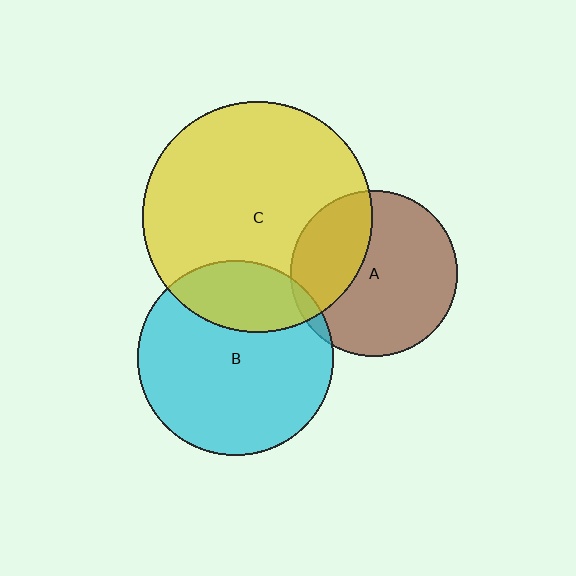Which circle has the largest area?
Circle C (yellow).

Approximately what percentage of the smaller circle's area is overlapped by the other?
Approximately 25%.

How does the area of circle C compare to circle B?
Approximately 1.4 times.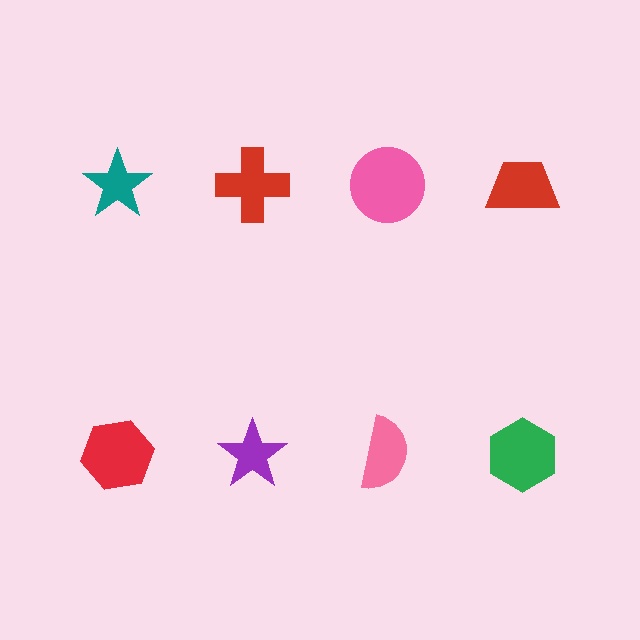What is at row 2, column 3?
A pink semicircle.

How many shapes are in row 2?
4 shapes.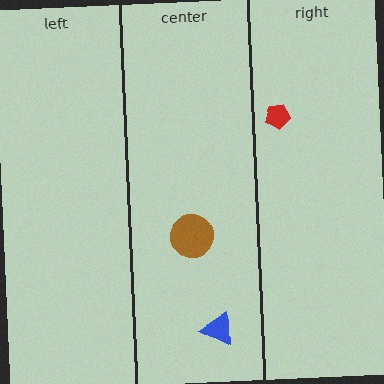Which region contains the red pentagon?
The right region.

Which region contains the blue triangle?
The center region.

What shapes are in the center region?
The blue triangle, the brown circle.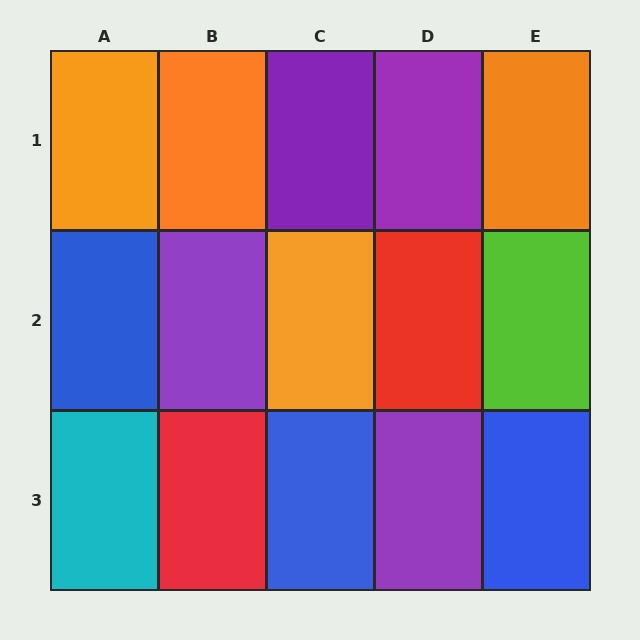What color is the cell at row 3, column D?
Purple.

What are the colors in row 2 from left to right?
Blue, purple, orange, red, lime.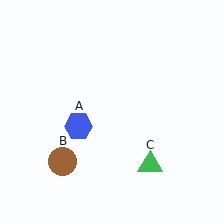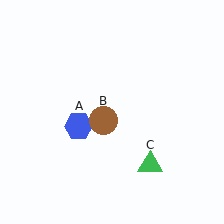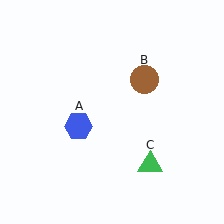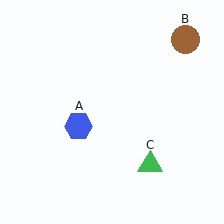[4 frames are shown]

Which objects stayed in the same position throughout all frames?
Blue hexagon (object A) and green triangle (object C) remained stationary.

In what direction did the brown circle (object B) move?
The brown circle (object B) moved up and to the right.